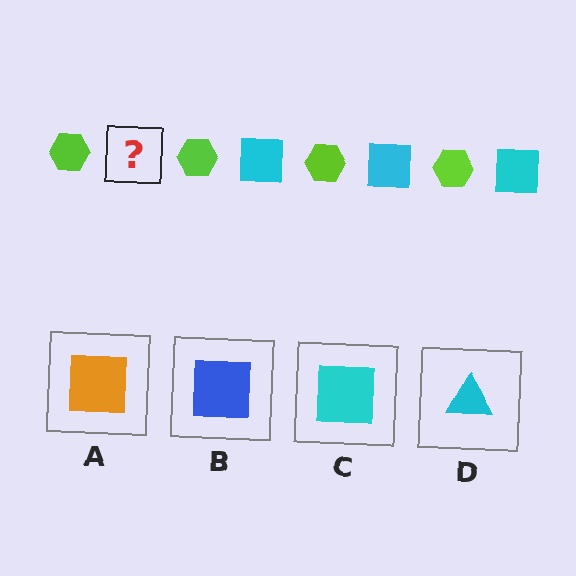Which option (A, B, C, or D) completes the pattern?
C.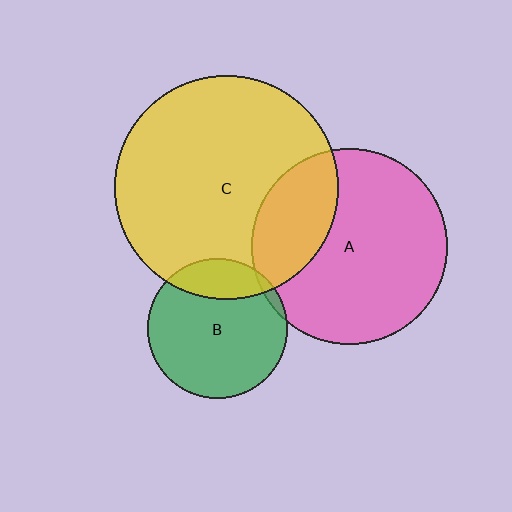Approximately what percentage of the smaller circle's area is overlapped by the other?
Approximately 20%.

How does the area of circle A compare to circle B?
Approximately 1.9 times.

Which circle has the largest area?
Circle C (yellow).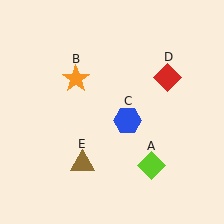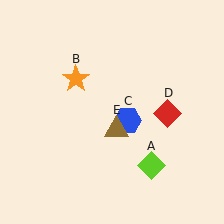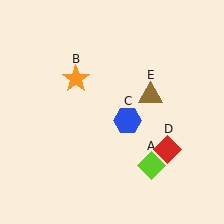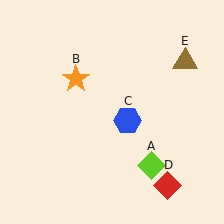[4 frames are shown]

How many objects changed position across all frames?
2 objects changed position: red diamond (object D), brown triangle (object E).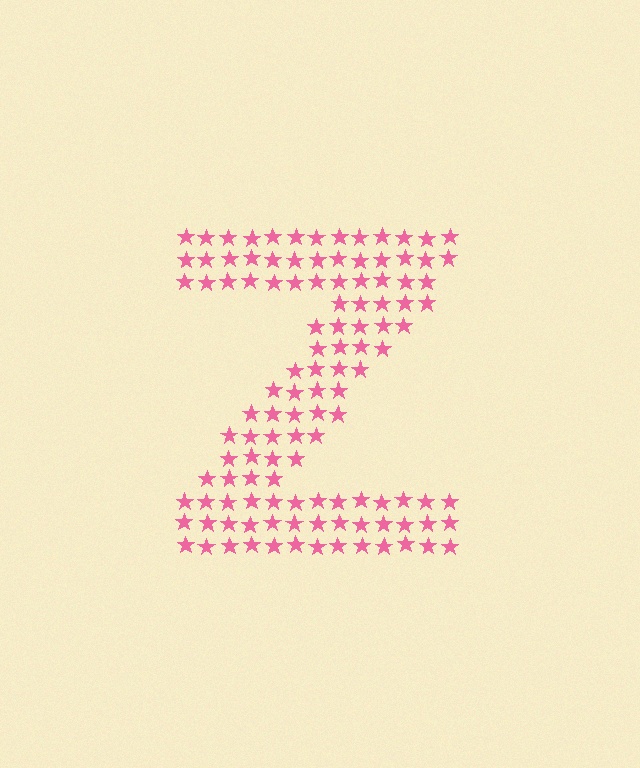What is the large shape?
The large shape is the letter Z.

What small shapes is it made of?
It is made of small stars.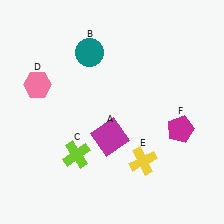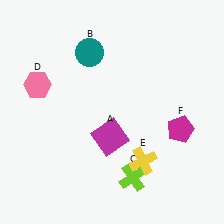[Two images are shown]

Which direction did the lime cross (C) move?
The lime cross (C) moved right.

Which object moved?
The lime cross (C) moved right.